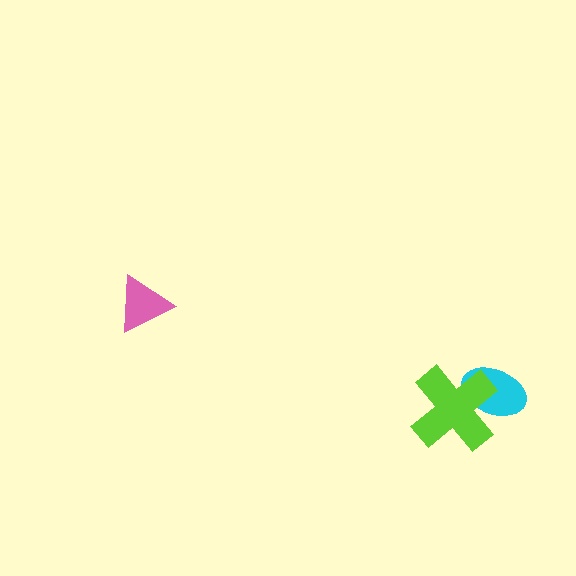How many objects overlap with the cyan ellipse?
1 object overlaps with the cyan ellipse.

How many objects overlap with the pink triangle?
0 objects overlap with the pink triangle.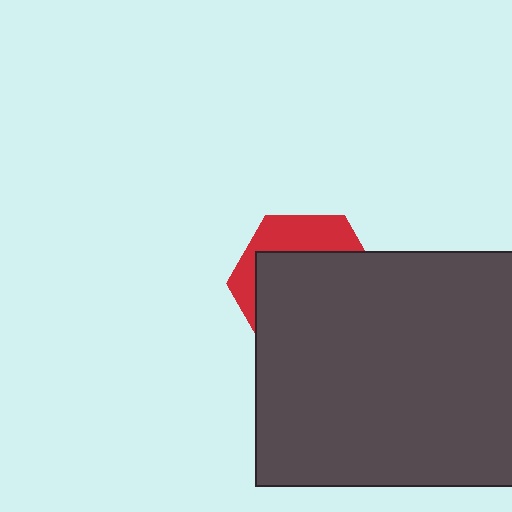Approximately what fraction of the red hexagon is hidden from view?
Roughly 69% of the red hexagon is hidden behind the dark gray rectangle.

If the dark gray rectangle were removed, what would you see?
You would see the complete red hexagon.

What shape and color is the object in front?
The object in front is a dark gray rectangle.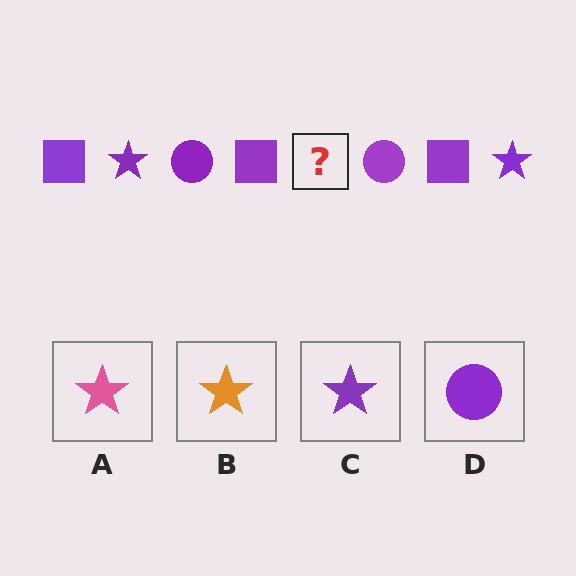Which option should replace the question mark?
Option C.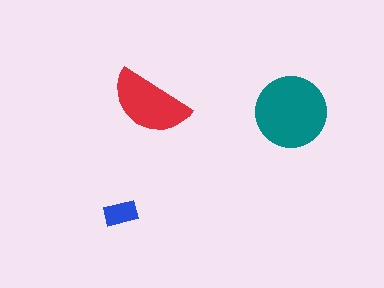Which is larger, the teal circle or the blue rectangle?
The teal circle.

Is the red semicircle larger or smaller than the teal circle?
Smaller.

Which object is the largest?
The teal circle.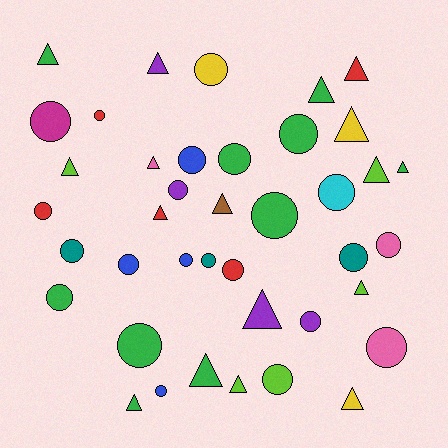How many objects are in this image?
There are 40 objects.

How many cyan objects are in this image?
There is 1 cyan object.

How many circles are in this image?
There are 23 circles.